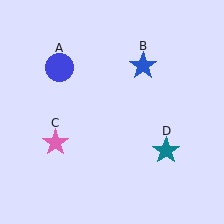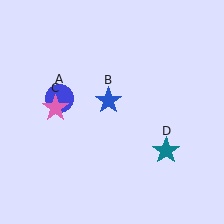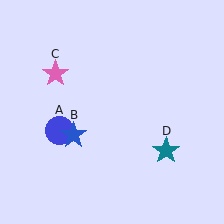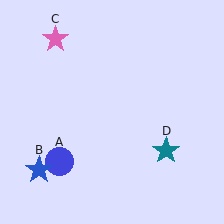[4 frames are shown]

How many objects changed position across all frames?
3 objects changed position: blue circle (object A), blue star (object B), pink star (object C).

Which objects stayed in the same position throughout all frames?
Teal star (object D) remained stationary.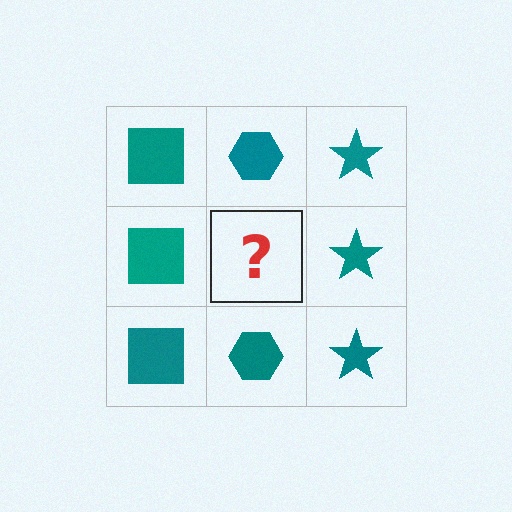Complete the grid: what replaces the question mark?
The question mark should be replaced with a teal hexagon.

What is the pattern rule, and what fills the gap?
The rule is that each column has a consistent shape. The gap should be filled with a teal hexagon.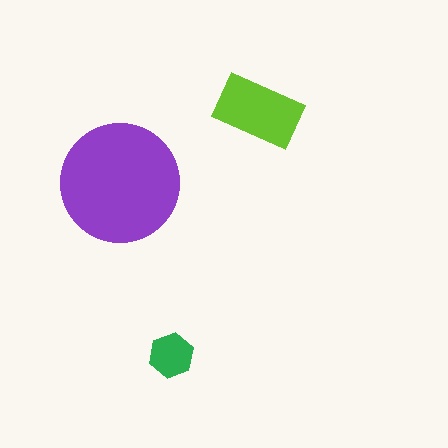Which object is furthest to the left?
The purple circle is leftmost.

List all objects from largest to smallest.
The purple circle, the lime rectangle, the green hexagon.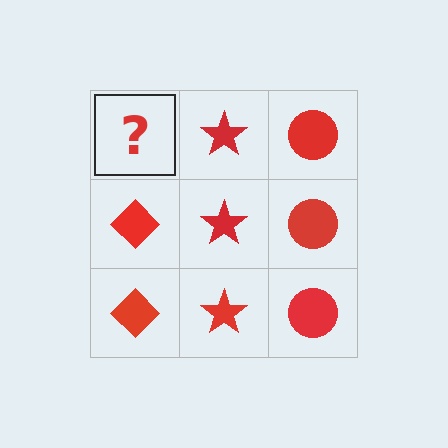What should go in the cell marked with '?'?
The missing cell should contain a red diamond.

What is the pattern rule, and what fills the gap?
The rule is that each column has a consistent shape. The gap should be filled with a red diamond.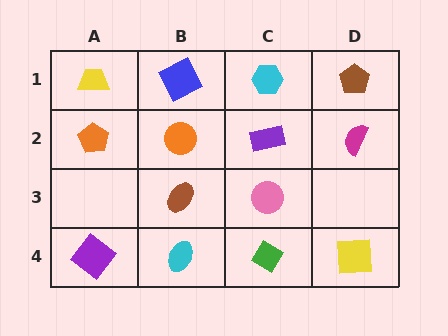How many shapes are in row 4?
4 shapes.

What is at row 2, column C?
A purple rectangle.